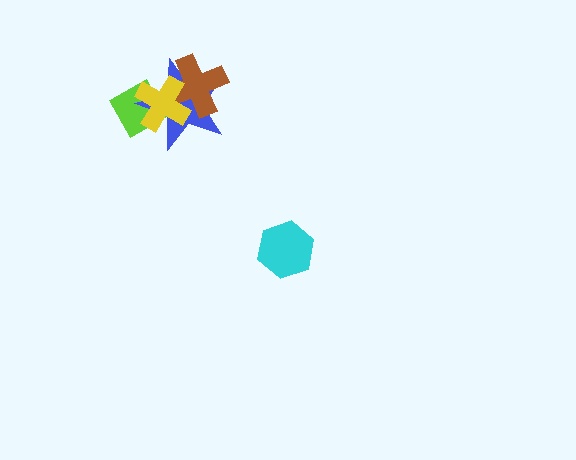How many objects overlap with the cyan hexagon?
0 objects overlap with the cyan hexagon.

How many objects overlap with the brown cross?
2 objects overlap with the brown cross.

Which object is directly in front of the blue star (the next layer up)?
The brown cross is directly in front of the blue star.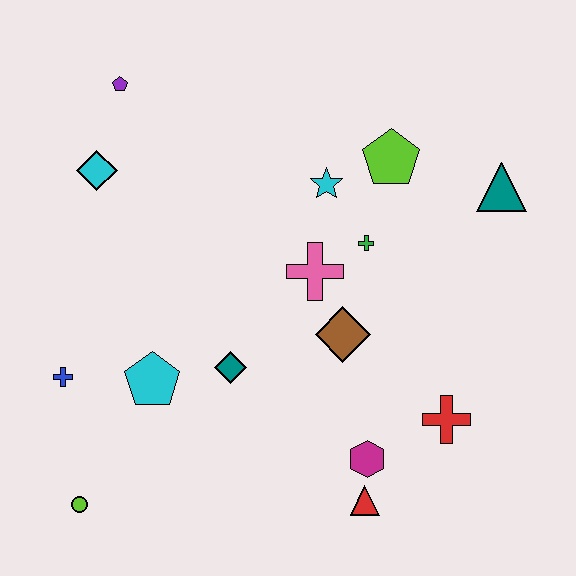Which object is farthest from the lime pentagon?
The lime circle is farthest from the lime pentagon.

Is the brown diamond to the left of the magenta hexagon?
Yes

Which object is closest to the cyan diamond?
The purple pentagon is closest to the cyan diamond.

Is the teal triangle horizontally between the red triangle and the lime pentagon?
No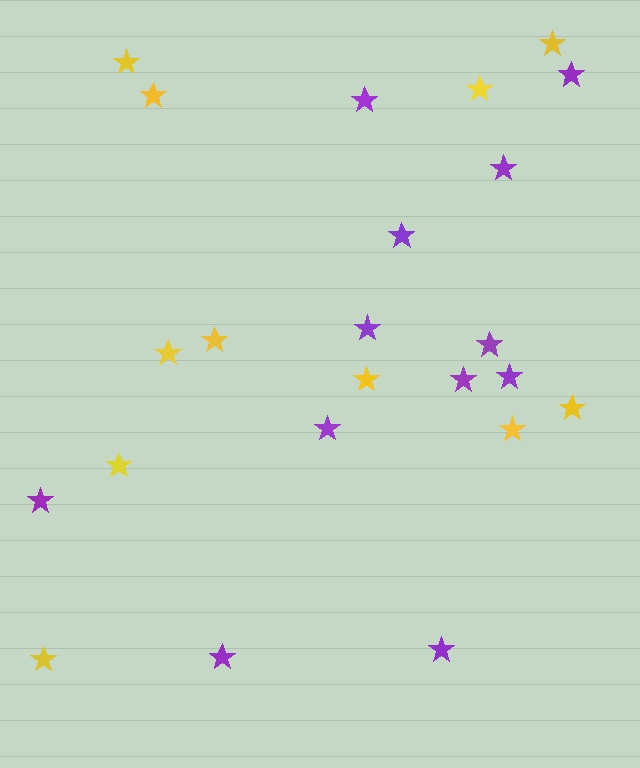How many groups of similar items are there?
There are 2 groups: one group of purple stars (12) and one group of yellow stars (11).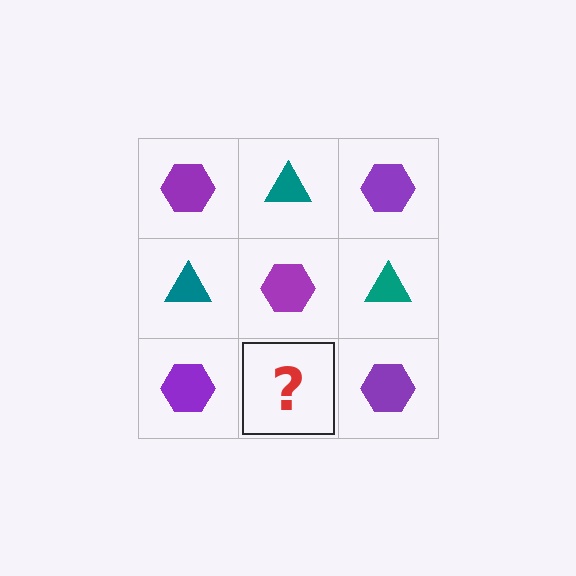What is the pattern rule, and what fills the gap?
The rule is that it alternates purple hexagon and teal triangle in a checkerboard pattern. The gap should be filled with a teal triangle.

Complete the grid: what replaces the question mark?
The question mark should be replaced with a teal triangle.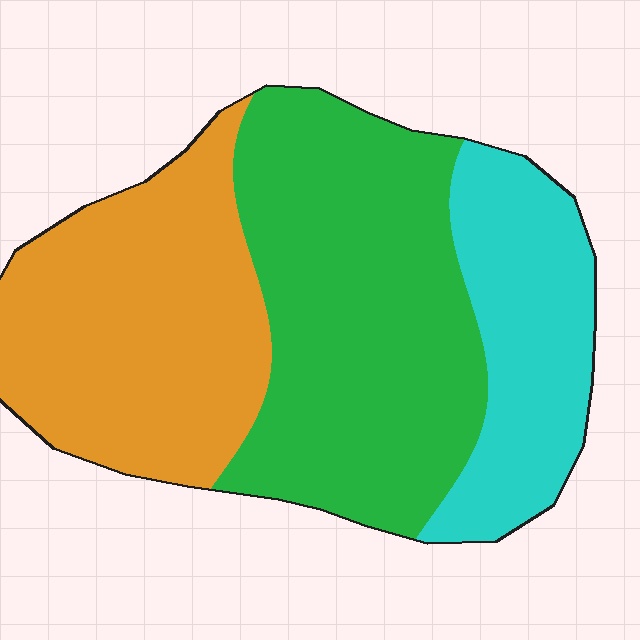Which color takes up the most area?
Green, at roughly 45%.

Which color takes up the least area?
Cyan, at roughly 20%.